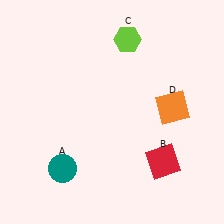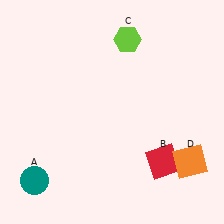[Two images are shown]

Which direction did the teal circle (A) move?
The teal circle (A) moved left.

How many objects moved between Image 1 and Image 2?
2 objects moved between the two images.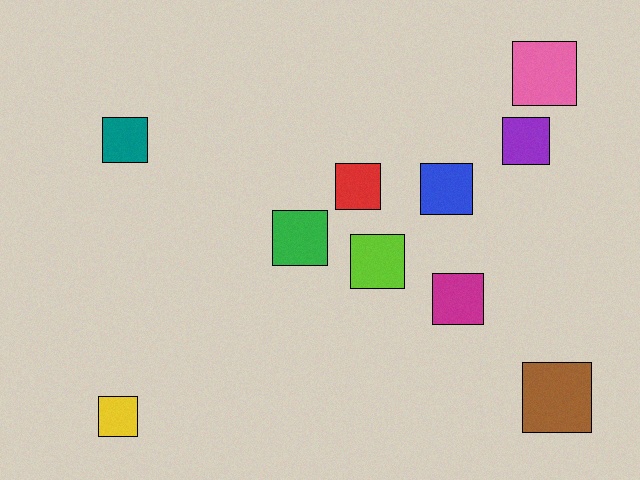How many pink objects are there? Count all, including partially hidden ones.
There is 1 pink object.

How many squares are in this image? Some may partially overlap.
There are 10 squares.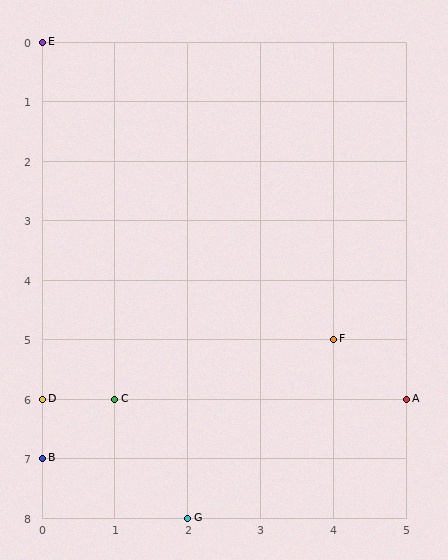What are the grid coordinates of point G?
Point G is at grid coordinates (2, 8).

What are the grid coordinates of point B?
Point B is at grid coordinates (0, 7).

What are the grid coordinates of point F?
Point F is at grid coordinates (4, 5).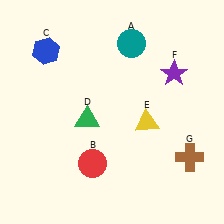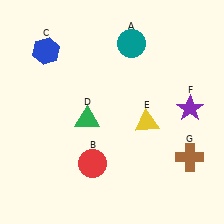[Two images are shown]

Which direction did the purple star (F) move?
The purple star (F) moved down.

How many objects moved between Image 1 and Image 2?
1 object moved between the two images.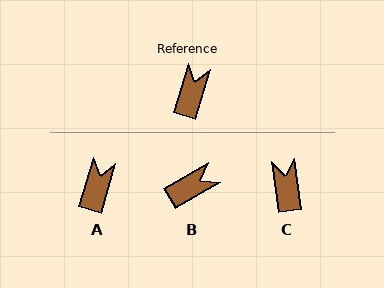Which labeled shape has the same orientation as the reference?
A.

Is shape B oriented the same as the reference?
No, it is off by about 43 degrees.